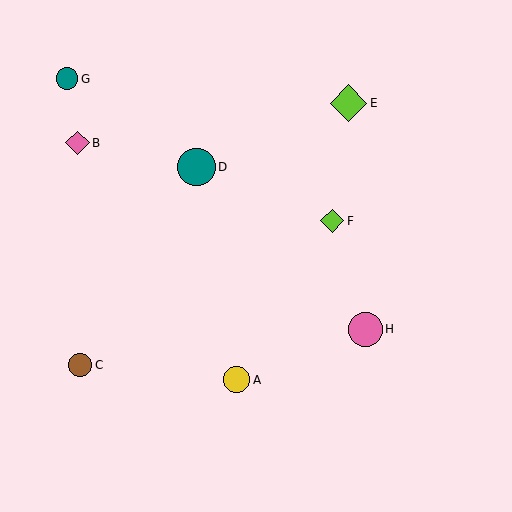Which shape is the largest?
The teal circle (labeled D) is the largest.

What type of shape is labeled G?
Shape G is a teal circle.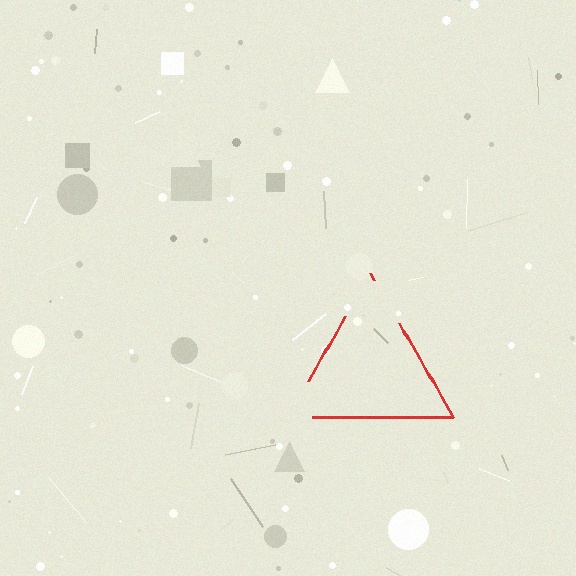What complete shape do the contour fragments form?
The contour fragments form a triangle.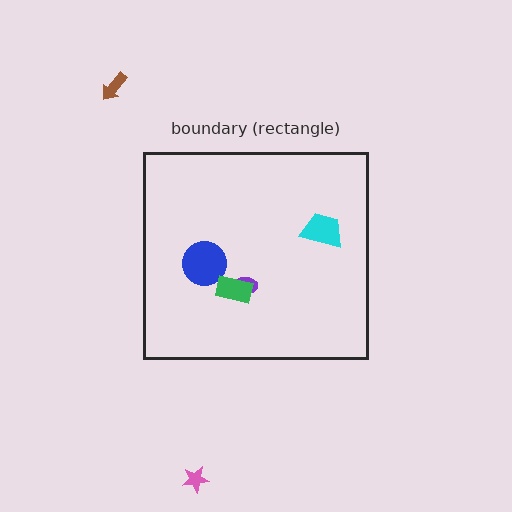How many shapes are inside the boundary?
4 inside, 2 outside.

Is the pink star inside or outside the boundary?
Outside.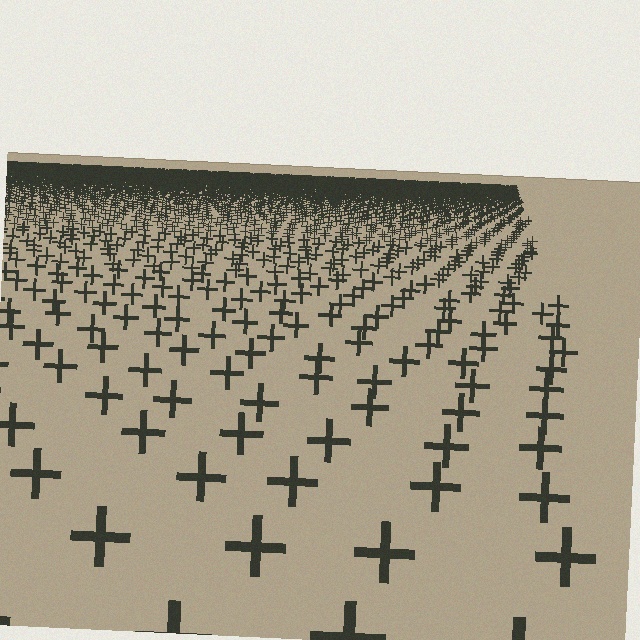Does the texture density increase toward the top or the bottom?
Density increases toward the top.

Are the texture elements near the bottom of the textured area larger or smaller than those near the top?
Larger. Near the bottom, elements are closer to the viewer and appear at a bigger on-screen size.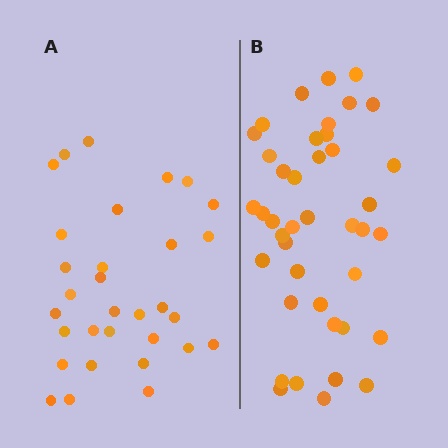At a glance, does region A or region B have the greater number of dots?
Region B (the right region) has more dots.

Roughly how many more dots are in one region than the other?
Region B has roughly 10 or so more dots than region A.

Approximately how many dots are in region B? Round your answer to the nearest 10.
About 40 dots. (The exact count is 41, which rounds to 40.)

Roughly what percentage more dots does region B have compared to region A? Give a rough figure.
About 30% more.